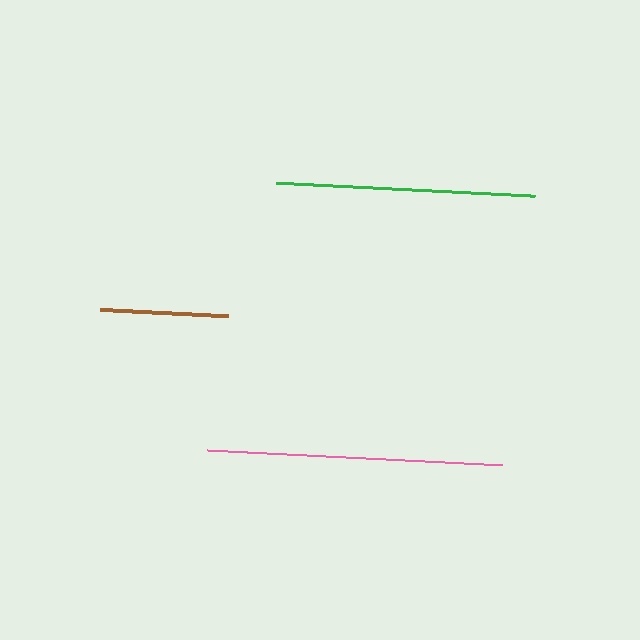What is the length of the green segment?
The green segment is approximately 259 pixels long.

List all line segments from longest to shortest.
From longest to shortest: pink, green, brown.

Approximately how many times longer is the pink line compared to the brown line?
The pink line is approximately 2.3 times the length of the brown line.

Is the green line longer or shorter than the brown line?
The green line is longer than the brown line.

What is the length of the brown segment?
The brown segment is approximately 128 pixels long.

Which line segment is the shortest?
The brown line is the shortest at approximately 128 pixels.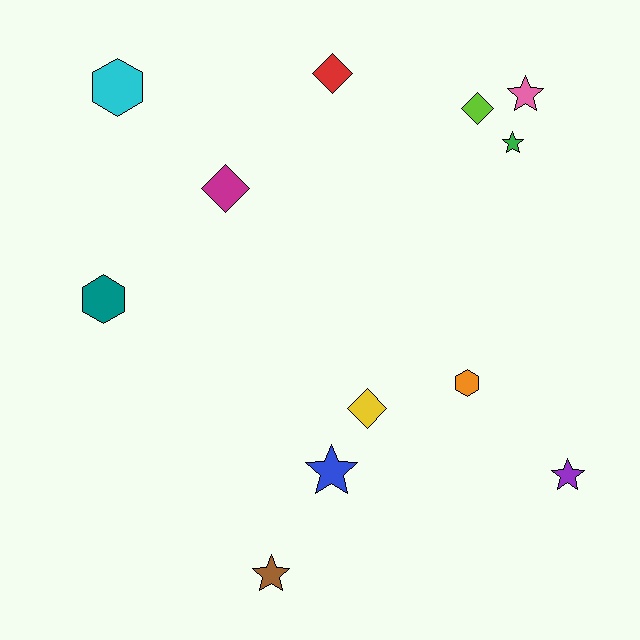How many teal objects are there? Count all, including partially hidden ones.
There is 1 teal object.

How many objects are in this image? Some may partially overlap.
There are 12 objects.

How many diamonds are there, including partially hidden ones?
There are 4 diamonds.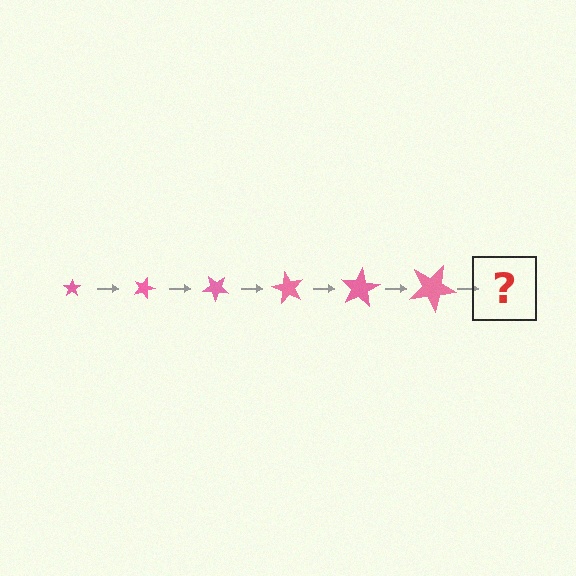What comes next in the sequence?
The next element should be a star, larger than the previous one and rotated 120 degrees from the start.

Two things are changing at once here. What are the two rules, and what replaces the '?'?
The two rules are that the star grows larger each step and it rotates 20 degrees each step. The '?' should be a star, larger than the previous one and rotated 120 degrees from the start.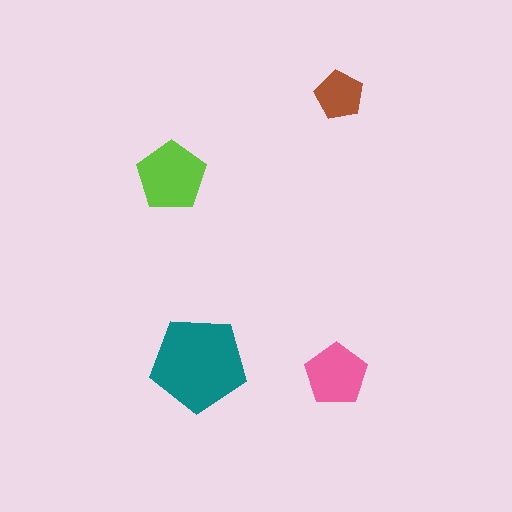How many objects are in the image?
There are 4 objects in the image.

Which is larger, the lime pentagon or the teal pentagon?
The teal one.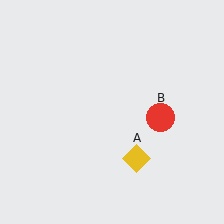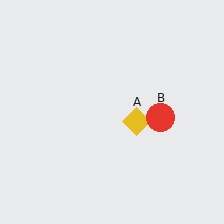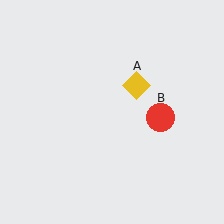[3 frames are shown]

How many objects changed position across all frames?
1 object changed position: yellow diamond (object A).